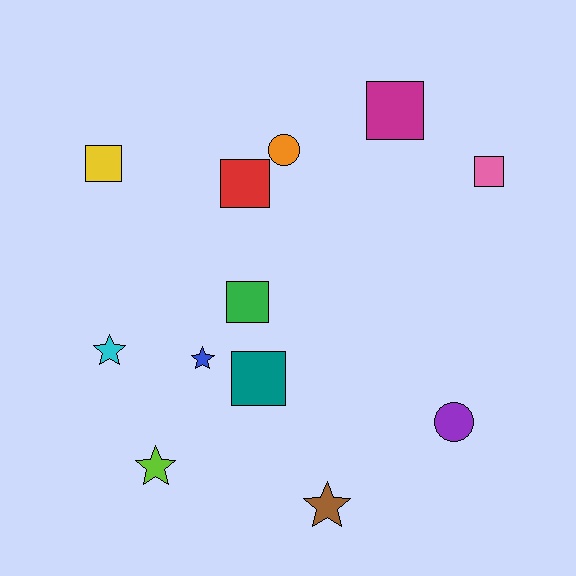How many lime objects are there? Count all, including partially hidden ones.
There is 1 lime object.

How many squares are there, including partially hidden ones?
There are 6 squares.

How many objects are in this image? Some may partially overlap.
There are 12 objects.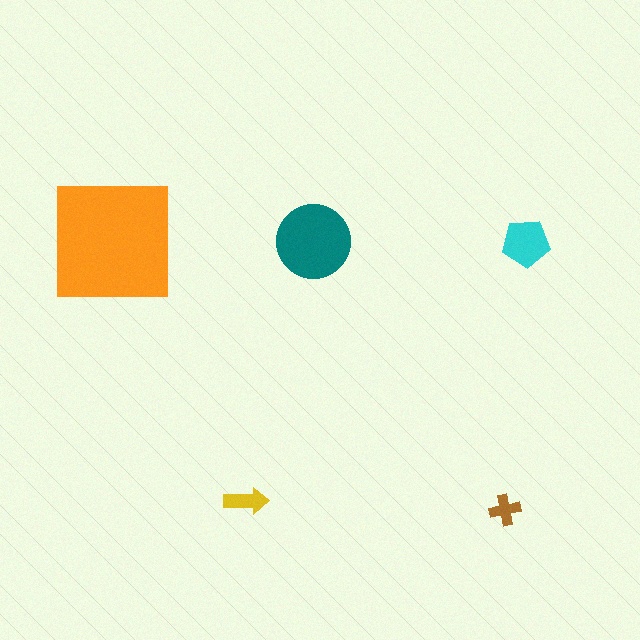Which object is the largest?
The orange square.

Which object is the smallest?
The brown cross.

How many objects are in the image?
There are 5 objects in the image.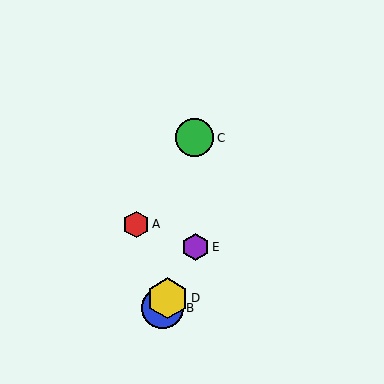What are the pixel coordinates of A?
Object A is at (136, 224).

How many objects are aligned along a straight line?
3 objects (B, D, E) are aligned along a straight line.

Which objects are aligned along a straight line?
Objects B, D, E are aligned along a straight line.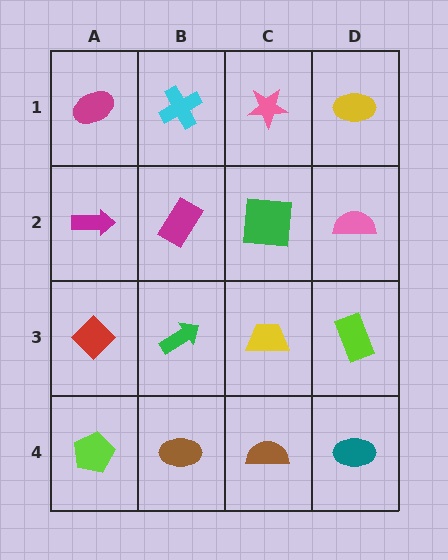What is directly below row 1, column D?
A pink semicircle.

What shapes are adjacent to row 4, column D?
A lime rectangle (row 3, column D), a brown semicircle (row 4, column C).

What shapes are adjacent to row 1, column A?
A magenta arrow (row 2, column A), a cyan cross (row 1, column B).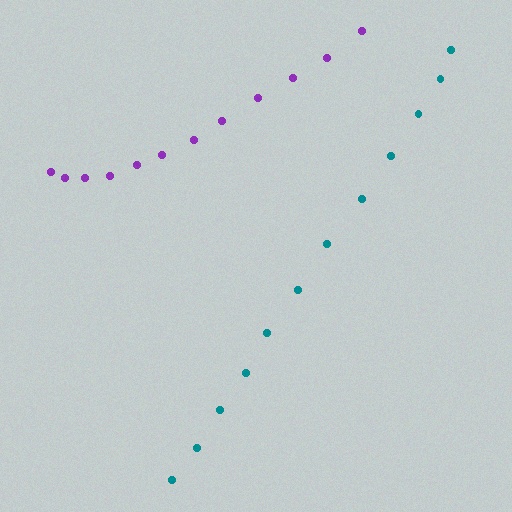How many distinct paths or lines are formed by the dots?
There are 2 distinct paths.